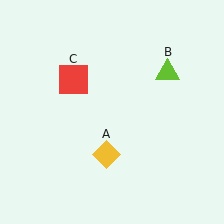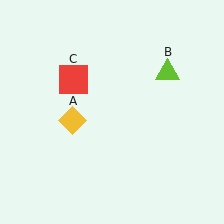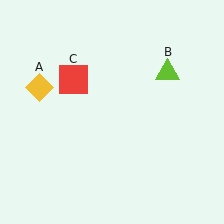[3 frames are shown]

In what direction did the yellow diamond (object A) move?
The yellow diamond (object A) moved up and to the left.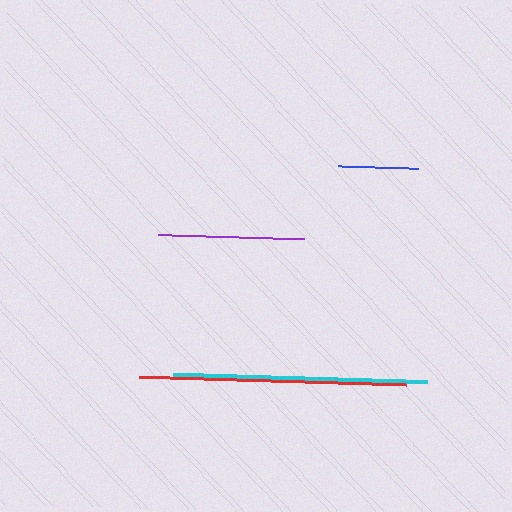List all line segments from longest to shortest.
From longest to shortest: red, cyan, purple, blue.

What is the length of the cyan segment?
The cyan segment is approximately 254 pixels long.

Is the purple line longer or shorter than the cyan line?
The cyan line is longer than the purple line.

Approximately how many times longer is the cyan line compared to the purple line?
The cyan line is approximately 1.7 times the length of the purple line.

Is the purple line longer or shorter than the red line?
The red line is longer than the purple line.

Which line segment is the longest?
The red line is the longest at approximately 268 pixels.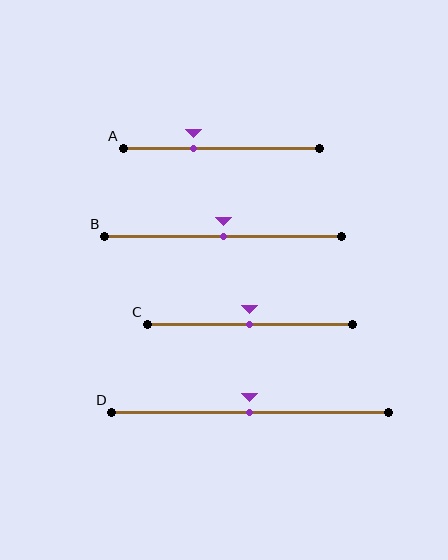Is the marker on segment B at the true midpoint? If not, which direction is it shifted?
Yes, the marker on segment B is at the true midpoint.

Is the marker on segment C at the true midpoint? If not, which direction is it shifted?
Yes, the marker on segment C is at the true midpoint.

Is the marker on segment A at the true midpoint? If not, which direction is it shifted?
No, the marker on segment A is shifted to the left by about 14% of the segment length.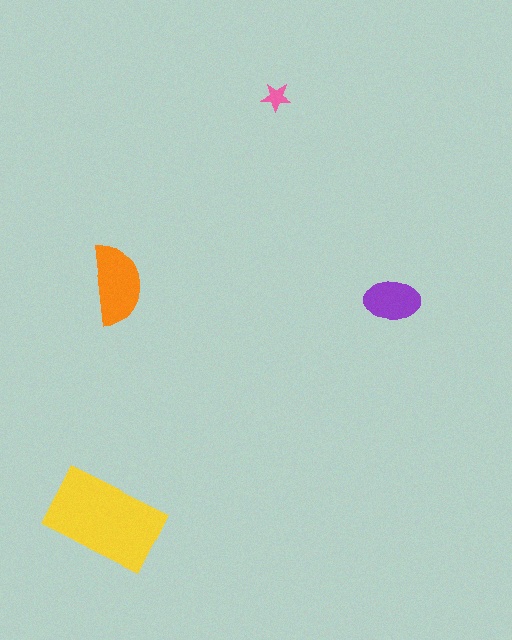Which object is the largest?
The yellow rectangle.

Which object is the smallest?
The pink star.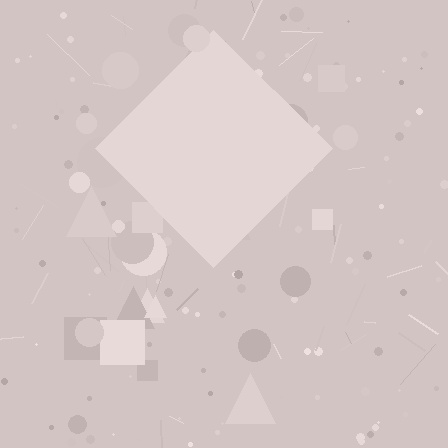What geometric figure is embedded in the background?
A diamond is embedded in the background.